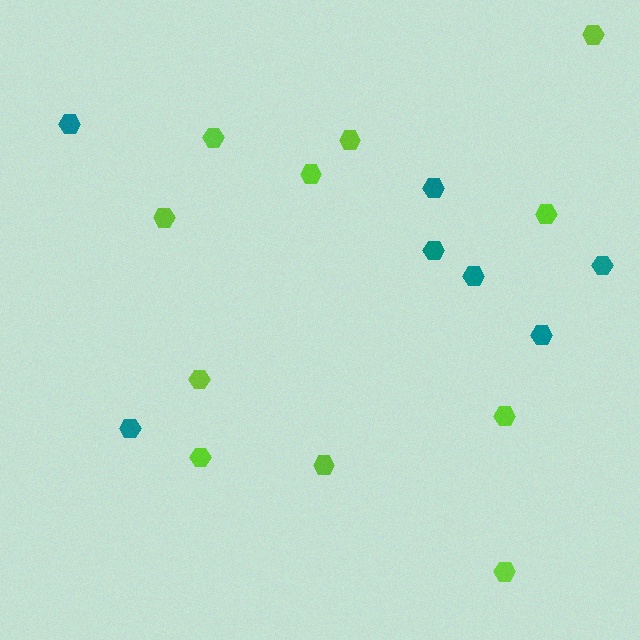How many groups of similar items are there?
There are 2 groups: one group of teal hexagons (7) and one group of lime hexagons (11).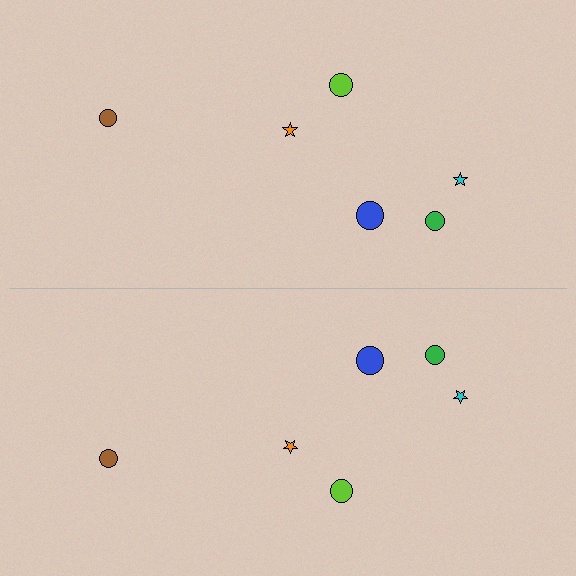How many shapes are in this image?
There are 12 shapes in this image.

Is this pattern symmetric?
Yes, this pattern has bilateral (reflection) symmetry.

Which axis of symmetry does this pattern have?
The pattern has a horizontal axis of symmetry running through the center of the image.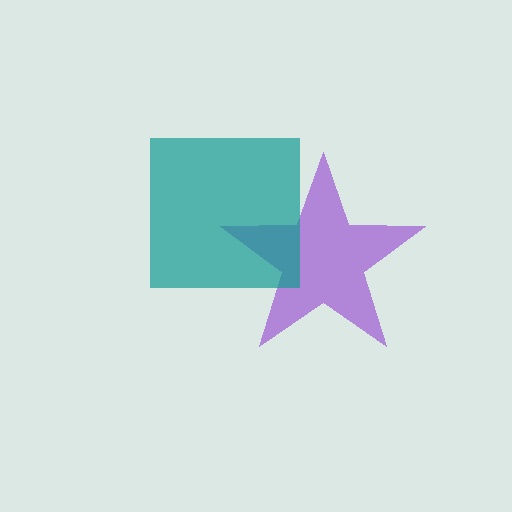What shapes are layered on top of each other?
The layered shapes are: a purple star, a teal square.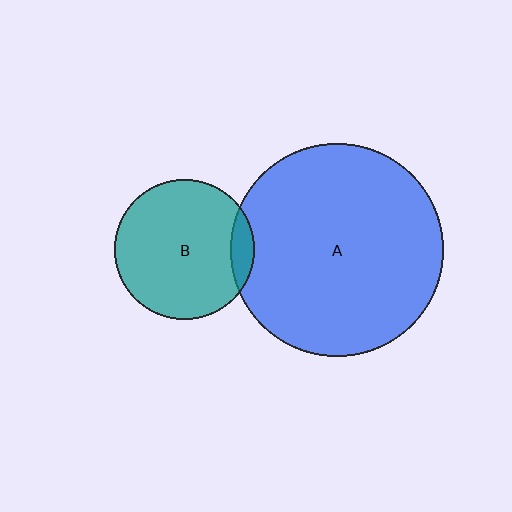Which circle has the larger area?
Circle A (blue).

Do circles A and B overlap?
Yes.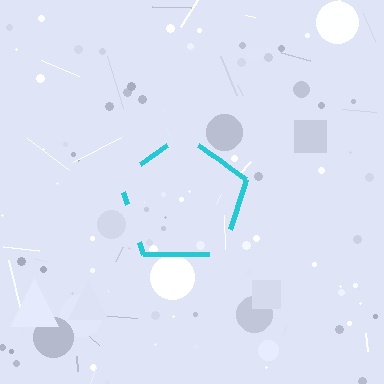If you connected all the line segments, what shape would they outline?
They would outline a pentagon.